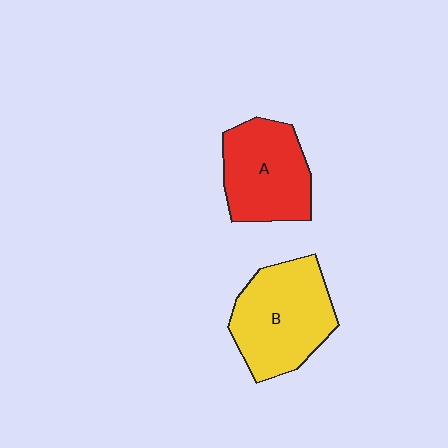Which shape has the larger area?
Shape B (yellow).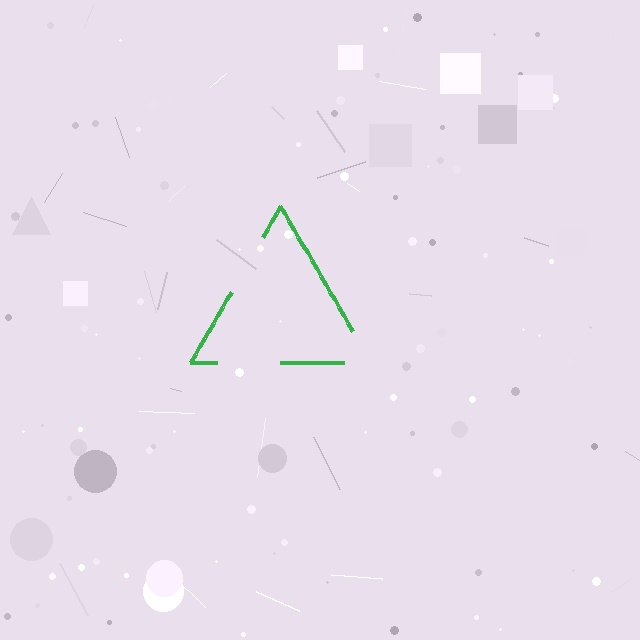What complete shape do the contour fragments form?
The contour fragments form a triangle.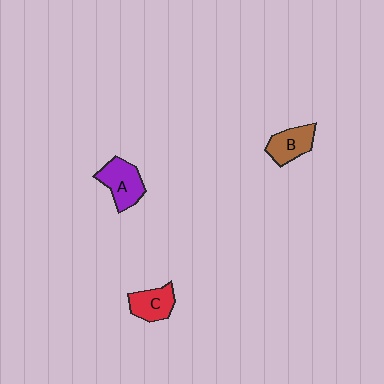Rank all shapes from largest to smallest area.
From largest to smallest: A (purple), B (brown), C (red).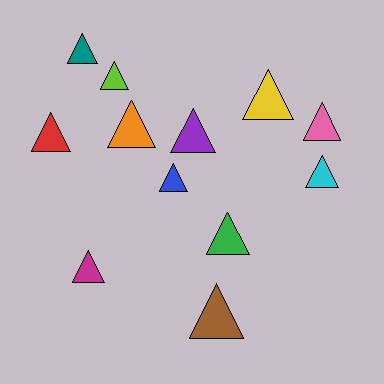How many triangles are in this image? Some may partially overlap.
There are 12 triangles.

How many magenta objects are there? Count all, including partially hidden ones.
There is 1 magenta object.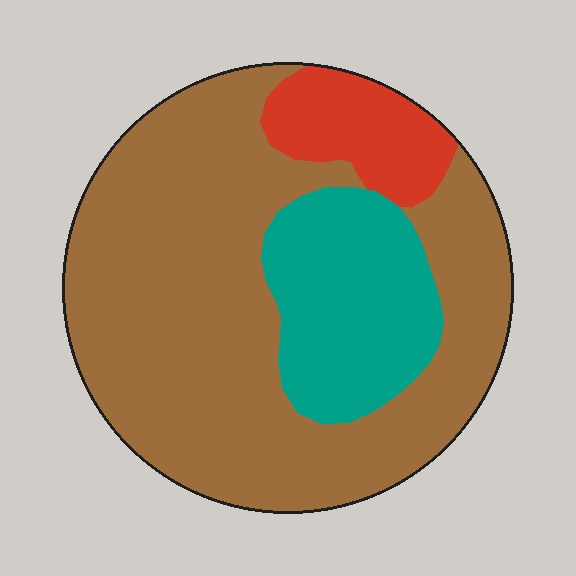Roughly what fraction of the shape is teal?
Teal covers about 20% of the shape.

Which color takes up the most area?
Brown, at roughly 70%.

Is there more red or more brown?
Brown.